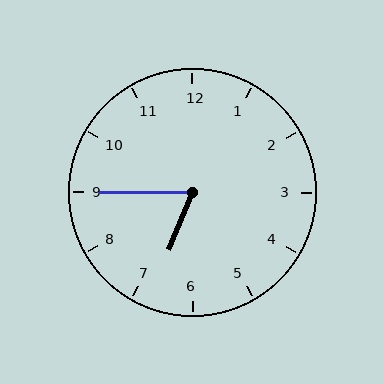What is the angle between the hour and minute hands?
Approximately 68 degrees.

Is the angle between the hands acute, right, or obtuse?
It is acute.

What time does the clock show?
6:45.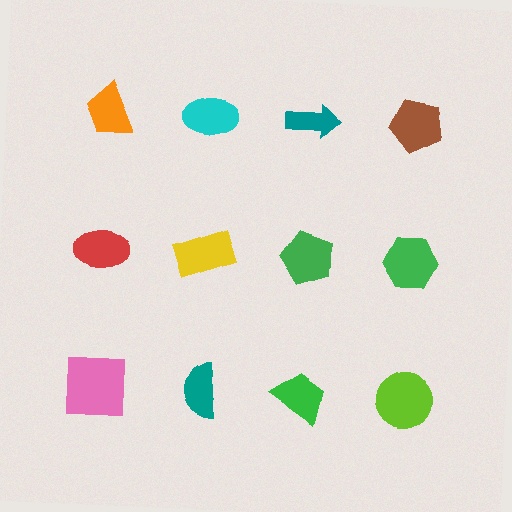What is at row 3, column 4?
A lime circle.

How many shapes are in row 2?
4 shapes.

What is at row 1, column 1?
An orange trapezoid.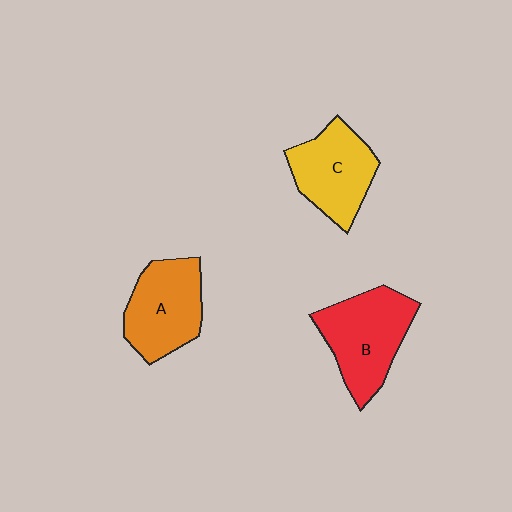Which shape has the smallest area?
Shape C (yellow).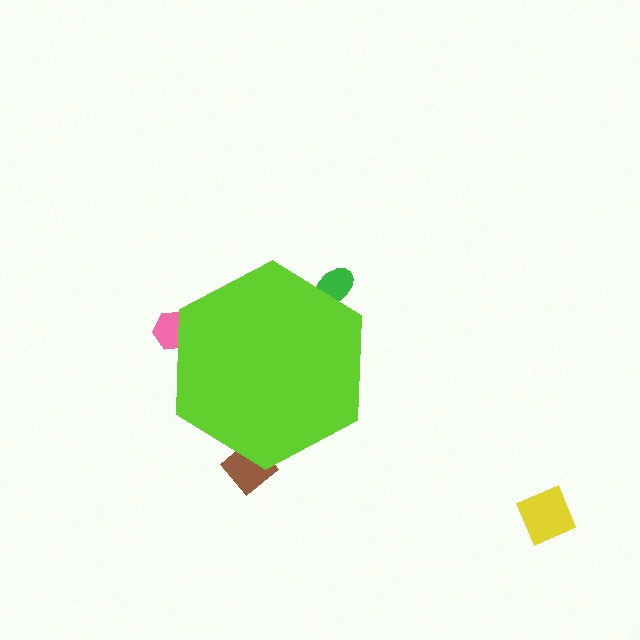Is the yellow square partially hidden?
No, the yellow square is fully visible.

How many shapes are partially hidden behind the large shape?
3 shapes are partially hidden.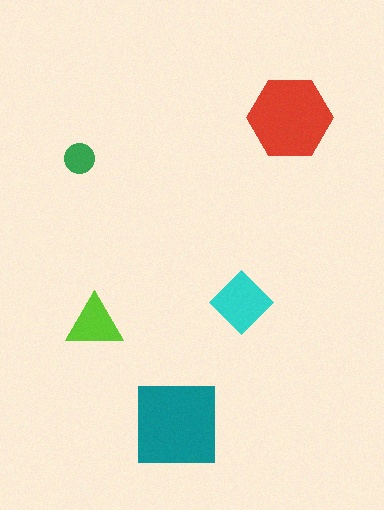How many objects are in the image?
There are 5 objects in the image.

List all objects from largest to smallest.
The teal square, the red hexagon, the cyan diamond, the lime triangle, the green circle.